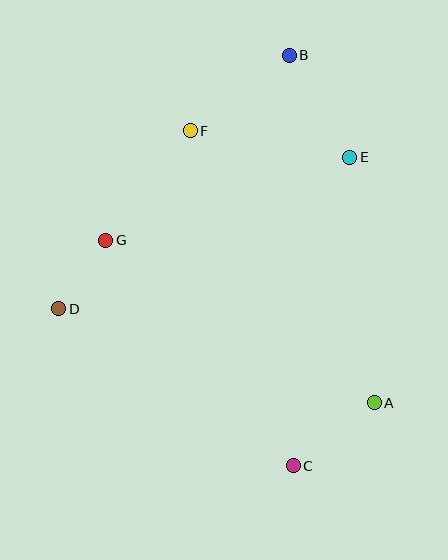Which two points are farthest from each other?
Points B and C are farthest from each other.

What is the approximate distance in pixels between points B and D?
The distance between B and D is approximately 343 pixels.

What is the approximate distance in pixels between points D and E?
The distance between D and E is approximately 328 pixels.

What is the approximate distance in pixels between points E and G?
The distance between E and G is approximately 258 pixels.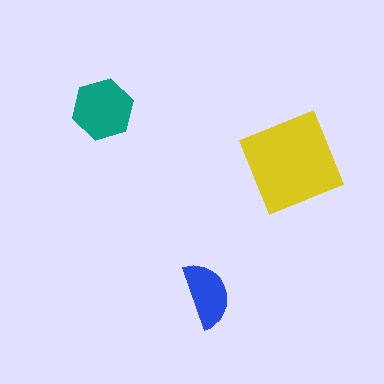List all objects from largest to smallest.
The yellow square, the teal hexagon, the blue semicircle.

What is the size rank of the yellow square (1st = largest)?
1st.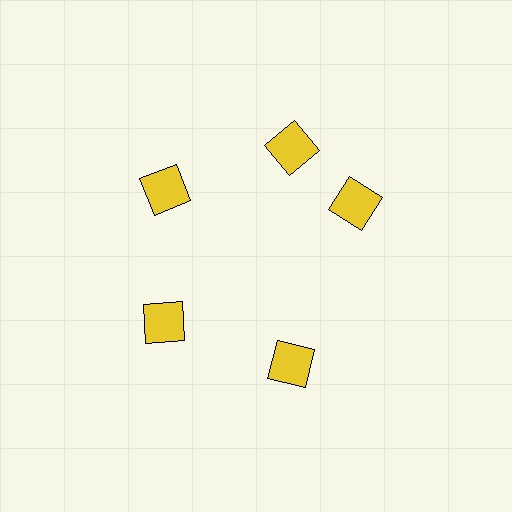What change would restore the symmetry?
The symmetry would be restored by rotating it back into even spacing with its neighbors so that all 5 squares sit at equal angles and equal distance from the center.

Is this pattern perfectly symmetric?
No. The 5 yellow squares are arranged in a ring, but one element near the 3 o'clock position is rotated out of alignment along the ring, breaking the 5-fold rotational symmetry.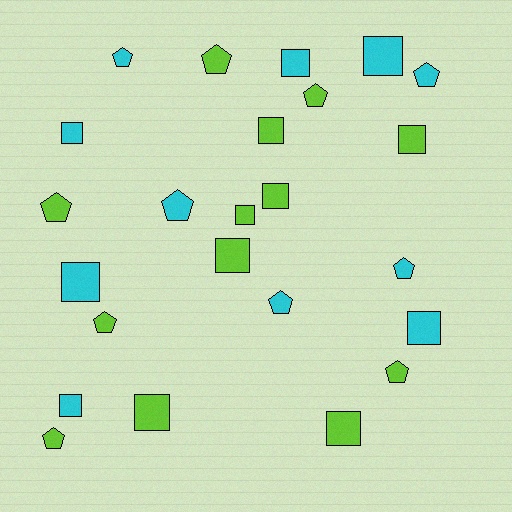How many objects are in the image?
There are 24 objects.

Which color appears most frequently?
Lime, with 13 objects.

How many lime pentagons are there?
There are 6 lime pentagons.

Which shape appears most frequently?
Square, with 13 objects.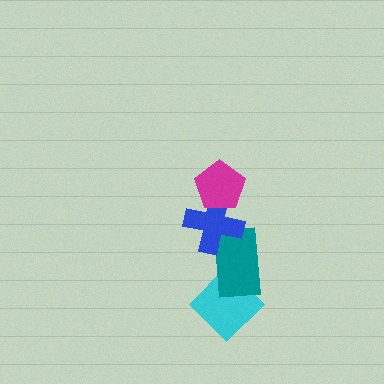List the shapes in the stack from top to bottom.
From top to bottom: the magenta pentagon, the blue cross, the teal rectangle, the cyan diamond.